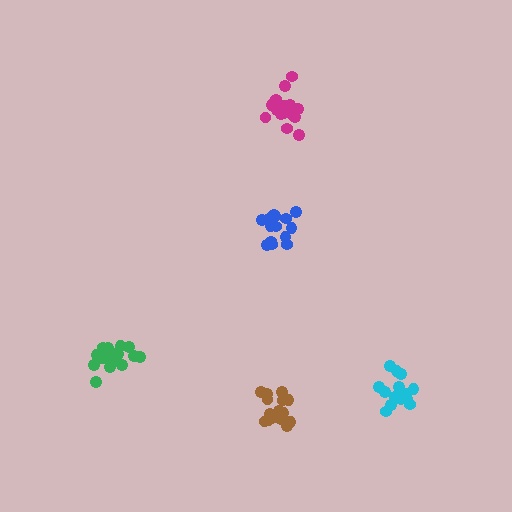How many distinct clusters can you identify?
There are 5 distinct clusters.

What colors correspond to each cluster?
The clusters are colored: blue, brown, magenta, green, cyan.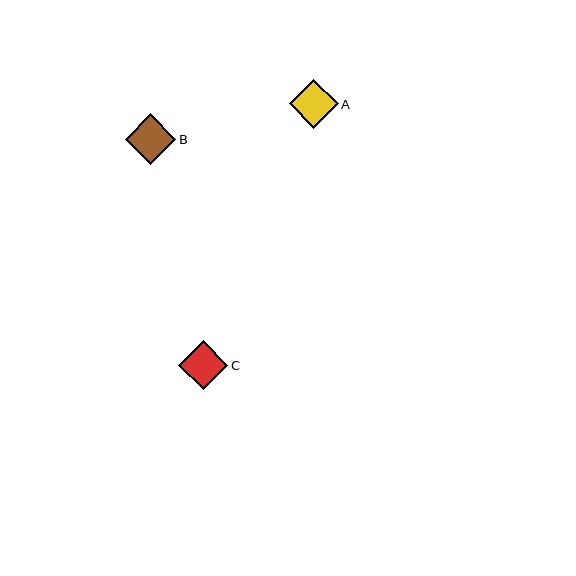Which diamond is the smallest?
Diamond A is the smallest with a size of approximately 49 pixels.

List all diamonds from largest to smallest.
From largest to smallest: B, C, A.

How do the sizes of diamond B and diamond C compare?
Diamond B and diamond C are approximately the same size.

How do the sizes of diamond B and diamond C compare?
Diamond B and diamond C are approximately the same size.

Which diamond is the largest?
Diamond B is the largest with a size of approximately 51 pixels.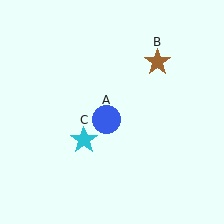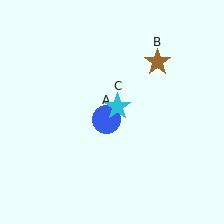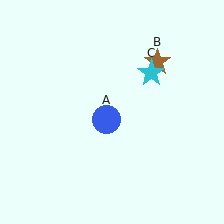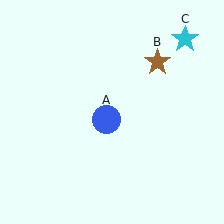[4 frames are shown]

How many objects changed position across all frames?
1 object changed position: cyan star (object C).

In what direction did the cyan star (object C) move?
The cyan star (object C) moved up and to the right.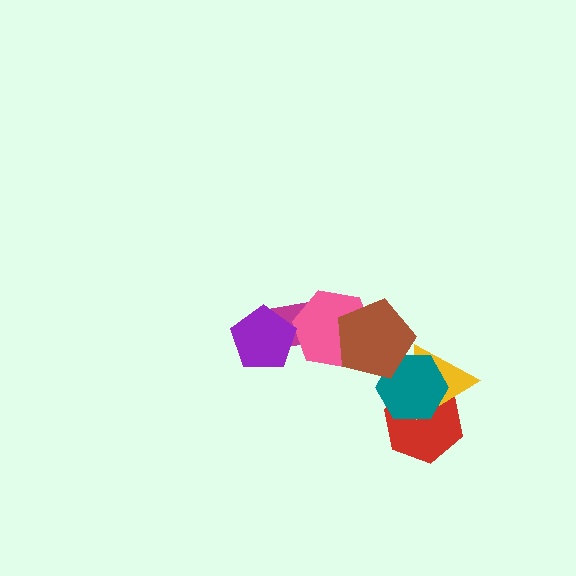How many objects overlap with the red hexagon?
2 objects overlap with the red hexagon.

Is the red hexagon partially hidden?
Yes, it is partially covered by another shape.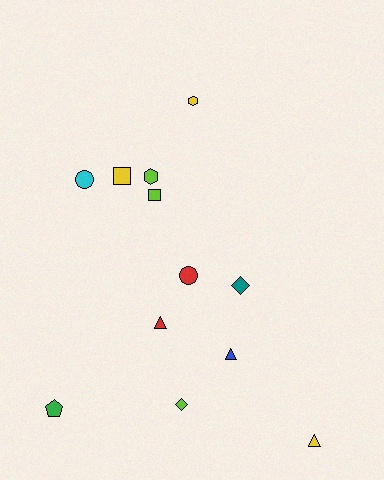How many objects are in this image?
There are 12 objects.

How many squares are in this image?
There are 2 squares.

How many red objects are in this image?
There are 2 red objects.